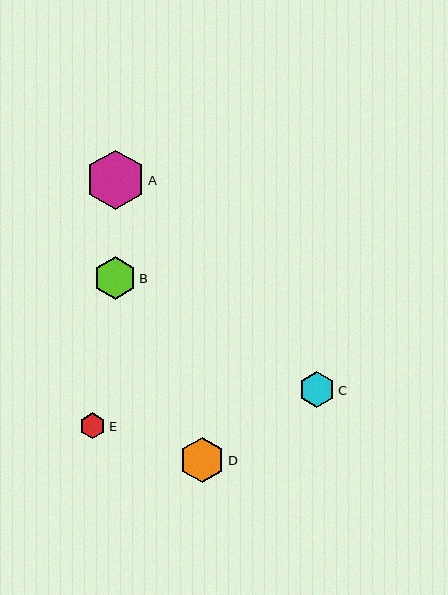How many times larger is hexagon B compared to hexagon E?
Hexagon B is approximately 1.6 times the size of hexagon E.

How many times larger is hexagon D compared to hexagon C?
Hexagon D is approximately 1.2 times the size of hexagon C.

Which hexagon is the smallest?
Hexagon E is the smallest with a size of approximately 26 pixels.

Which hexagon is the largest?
Hexagon A is the largest with a size of approximately 60 pixels.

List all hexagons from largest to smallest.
From largest to smallest: A, D, B, C, E.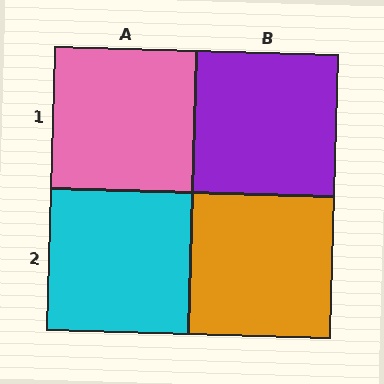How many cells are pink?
1 cell is pink.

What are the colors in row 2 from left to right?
Cyan, orange.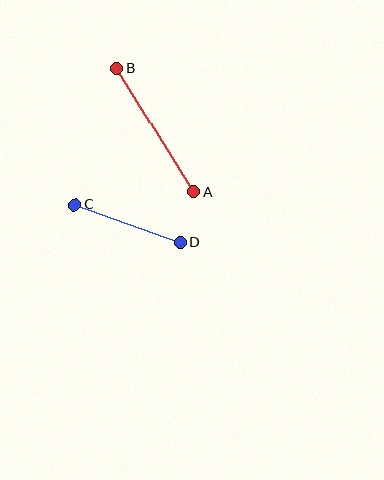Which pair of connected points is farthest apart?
Points A and B are farthest apart.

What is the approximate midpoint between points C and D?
The midpoint is at approximately (127, 224) pixels.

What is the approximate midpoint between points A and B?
The midpoint is at approximately (155, 130) pixels.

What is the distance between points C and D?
The distance is approximately 112 pixels.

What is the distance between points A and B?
The distance is approximately 145 pixels.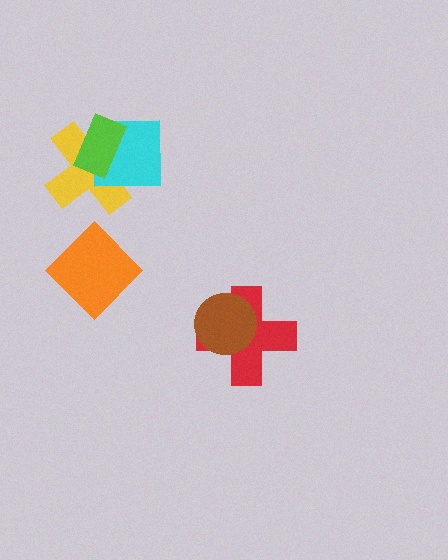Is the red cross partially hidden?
Yes, it is partially covered by another shape.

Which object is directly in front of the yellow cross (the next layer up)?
The cyan square is directly in front of the yellow cross.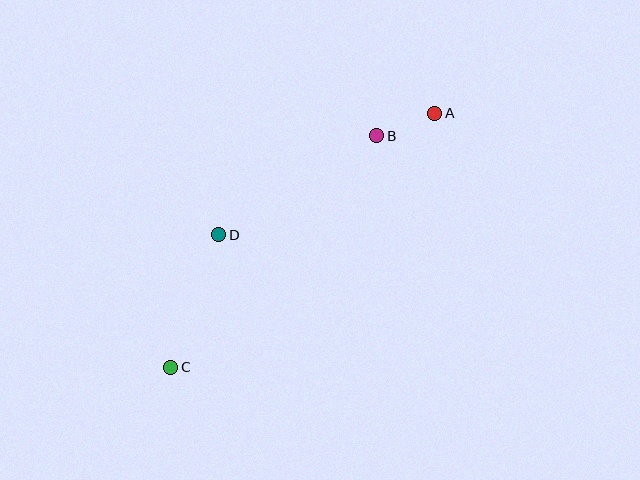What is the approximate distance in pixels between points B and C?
The distance between B and C is approximately 310 pixels.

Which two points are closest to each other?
Points A and B are closest to each other.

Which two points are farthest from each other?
Points A and C are farthest from each other.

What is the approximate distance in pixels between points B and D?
The distance between B and D is approximately 186 pixels.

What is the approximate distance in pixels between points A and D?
The distance between A and D is approximately 248 pixels.